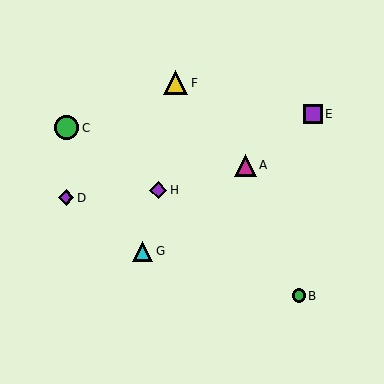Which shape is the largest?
The yellow triangle (labeled F) is the largest.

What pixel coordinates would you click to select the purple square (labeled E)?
Click at (313, 114) to select the purple square E.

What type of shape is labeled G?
Shape G is a cyan triangle.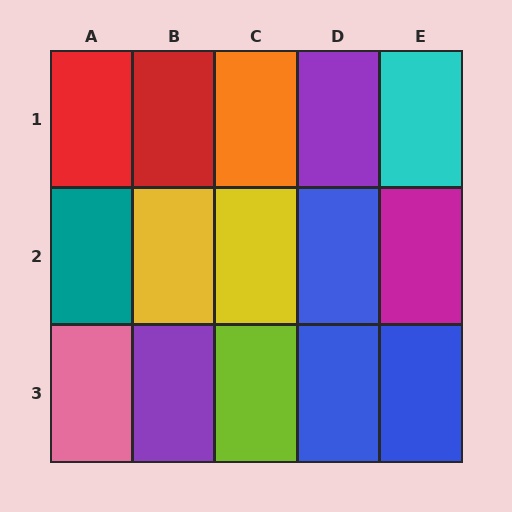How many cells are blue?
3 cells are blue.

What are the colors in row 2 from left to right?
Teal, yellow, yellow, blue, magenta.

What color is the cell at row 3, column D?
Blue.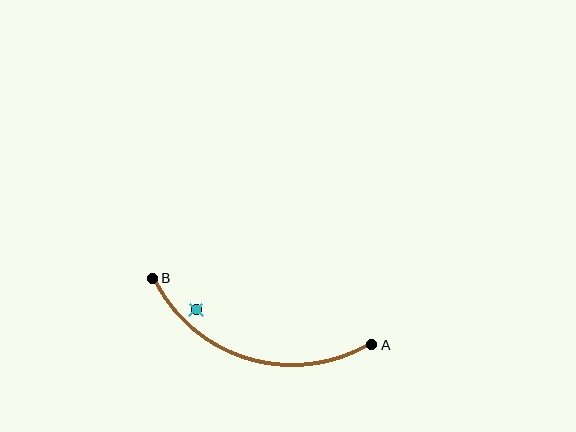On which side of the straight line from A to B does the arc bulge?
The arc bulges below the straight line connecting A and B.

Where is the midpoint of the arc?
The arc midpoint is the point on the curve farthest from the straight line joining A and B. It sits below that line.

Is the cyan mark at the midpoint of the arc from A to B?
No — the cyan mark does not lie on the arc at all. It sits slightly inside the curve.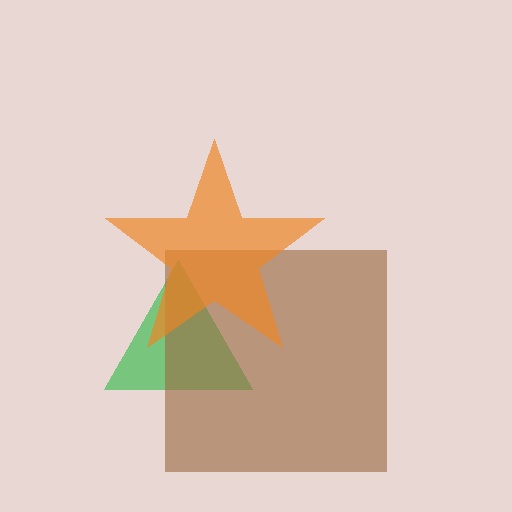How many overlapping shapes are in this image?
There are 3 overlapping shapes in the image.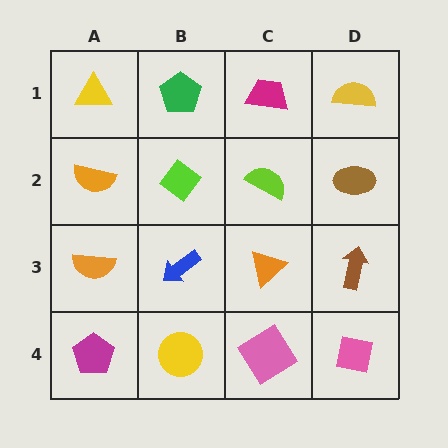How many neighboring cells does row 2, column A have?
3.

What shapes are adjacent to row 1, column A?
An orange semicircle (row 2, column A), a green pentagon (row 1, column B).